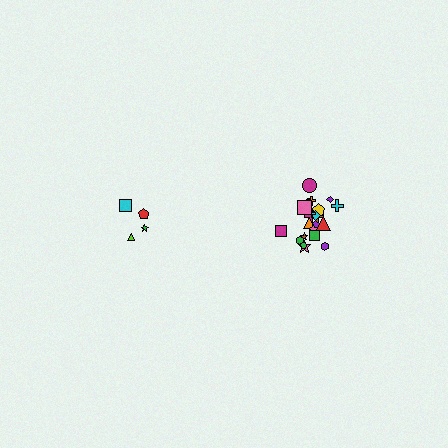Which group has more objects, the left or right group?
The right group.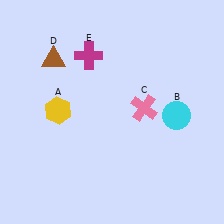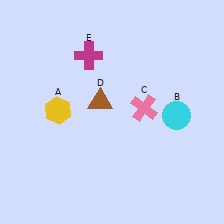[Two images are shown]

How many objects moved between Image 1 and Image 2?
1 object moved between the two images.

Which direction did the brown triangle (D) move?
The brown triangle (D) moved right.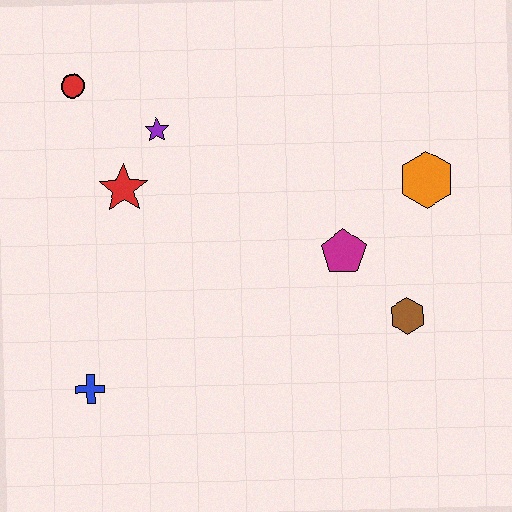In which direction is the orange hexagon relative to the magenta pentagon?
The orange hexagon is to the right of the magenta pentagon.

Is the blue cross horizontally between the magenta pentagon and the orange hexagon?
No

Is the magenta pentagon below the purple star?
Yes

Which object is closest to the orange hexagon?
The magenta pentagon is closest to the orange hexagon.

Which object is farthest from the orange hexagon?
The blue cross is farthest from the orange hexagon.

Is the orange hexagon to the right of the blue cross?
Yes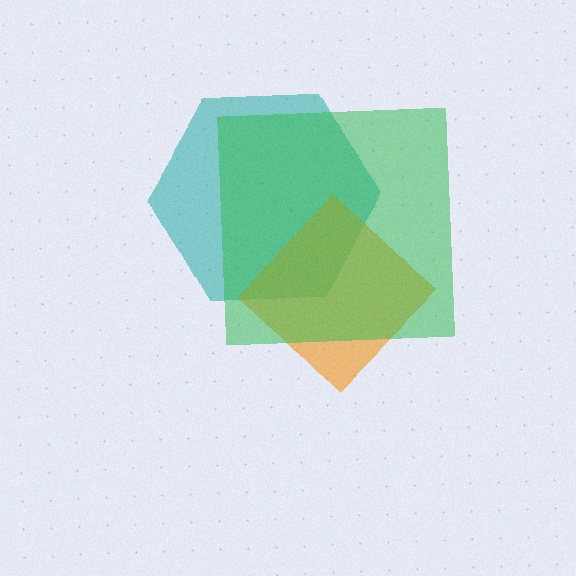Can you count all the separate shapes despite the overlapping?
Yes, there are 3 separate shapes.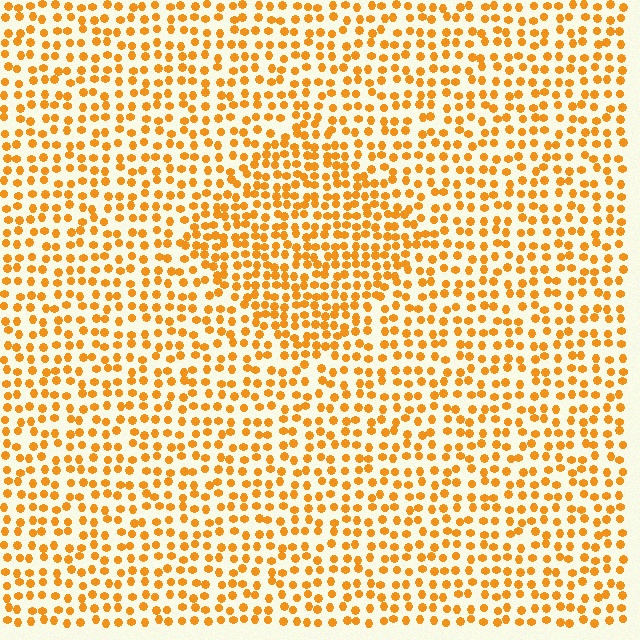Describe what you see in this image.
The image contains small orange elements arranged at two different densities. A diamond-shaped region is visible where the elements are more densely packed than the surrounding area.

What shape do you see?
I see a diamond.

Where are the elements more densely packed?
The elements are more densely packed inside the diamond boundary.